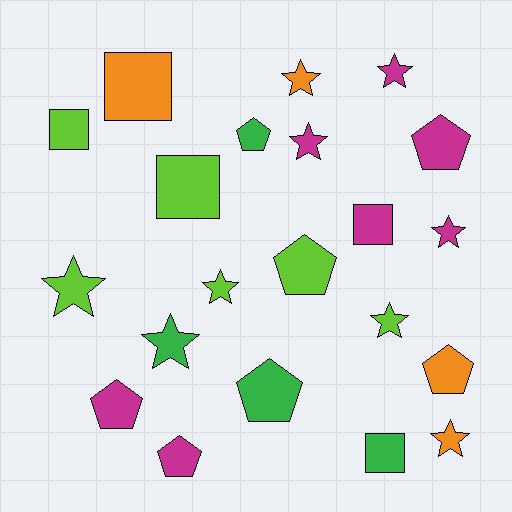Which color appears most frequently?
Magenta, with 7 objects.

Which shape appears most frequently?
Star, with 9 objects.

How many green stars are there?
There is 1 green star.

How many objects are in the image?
There are 21 objects.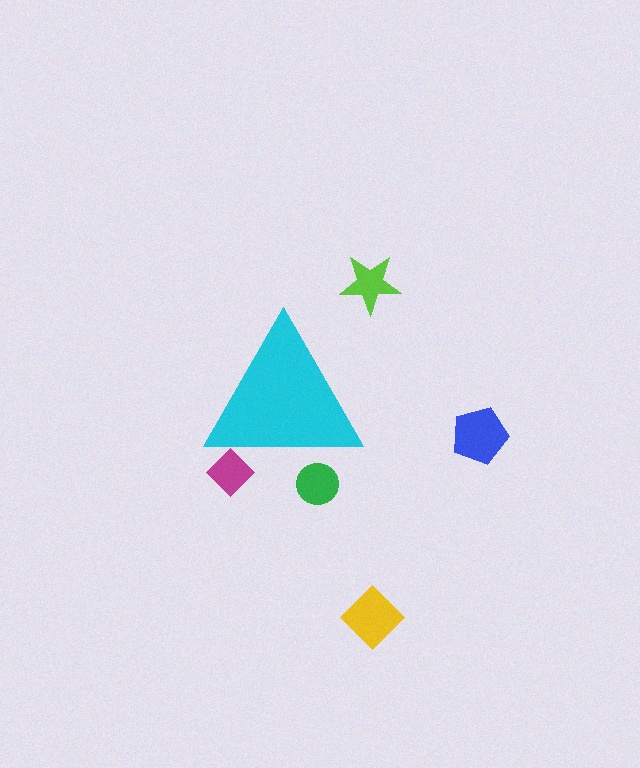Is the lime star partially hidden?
No, the lime star is fully visible.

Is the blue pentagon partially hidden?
No, the blue pentagon is fully visible.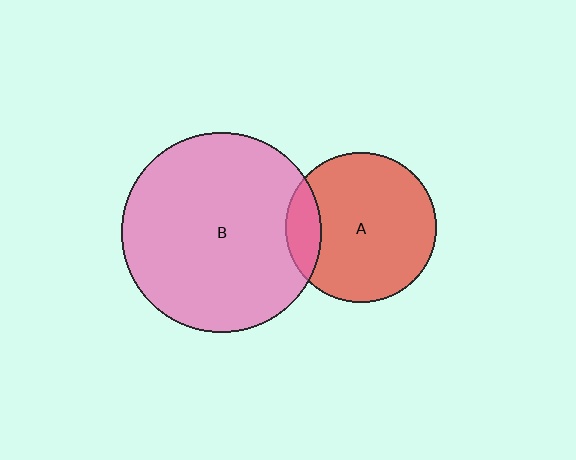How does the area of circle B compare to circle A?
Approximately 1.8 times.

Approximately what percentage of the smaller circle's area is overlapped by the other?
Approximately 15%.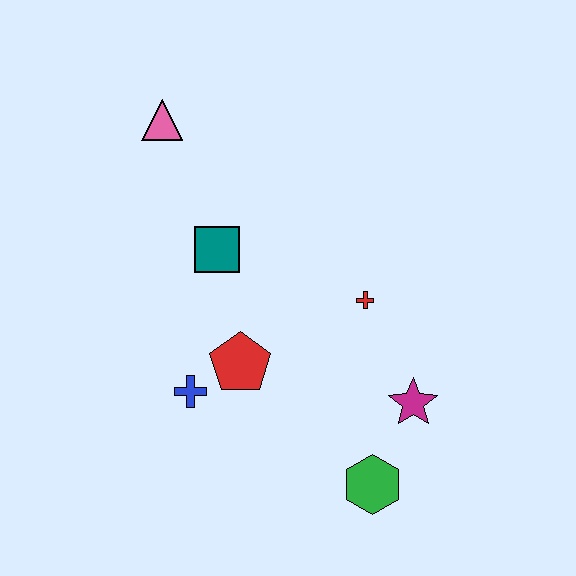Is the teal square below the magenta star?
No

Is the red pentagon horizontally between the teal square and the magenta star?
Yes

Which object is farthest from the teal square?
The green hexagon is farthest from the teal square.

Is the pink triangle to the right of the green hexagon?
No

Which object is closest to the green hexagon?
The magenta star is closest to the green hexagon.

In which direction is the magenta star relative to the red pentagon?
The magenta star is to the right of the red pentagon.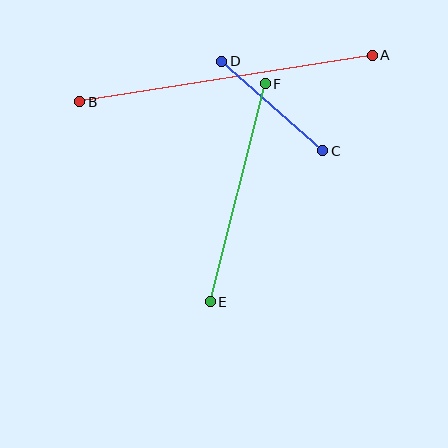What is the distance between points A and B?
The distance is approximately 296 pixels.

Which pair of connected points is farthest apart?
Points A and B are farthest apart.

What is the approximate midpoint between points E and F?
The midpoint is at approximately (238, 193) pixels.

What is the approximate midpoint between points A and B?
The midpoint is at approximately (226, 78) pixels.